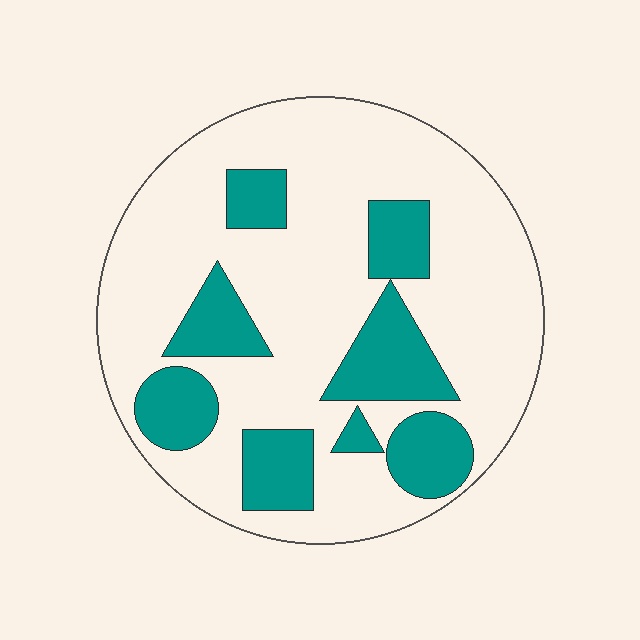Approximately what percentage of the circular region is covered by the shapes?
Approximately 25%.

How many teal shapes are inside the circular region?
8.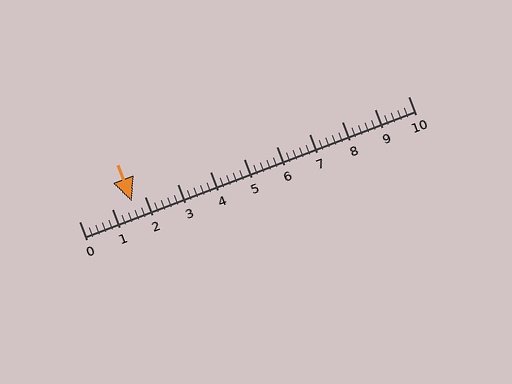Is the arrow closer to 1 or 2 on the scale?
The arrow is closer to 2.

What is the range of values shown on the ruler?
The ruler shows values from 0 to 10.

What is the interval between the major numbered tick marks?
The major tick marks are spaced 1 units apart.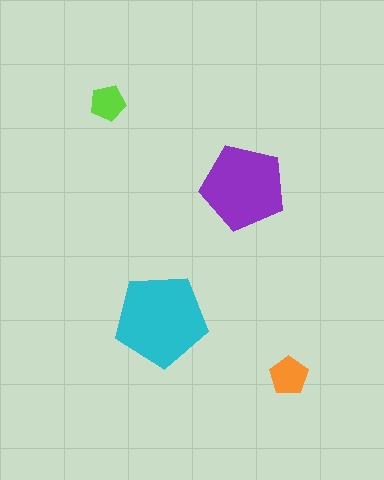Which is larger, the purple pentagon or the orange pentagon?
The purple one.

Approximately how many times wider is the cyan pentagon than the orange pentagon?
About 2.5 times wider.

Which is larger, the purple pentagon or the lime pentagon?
The purple one.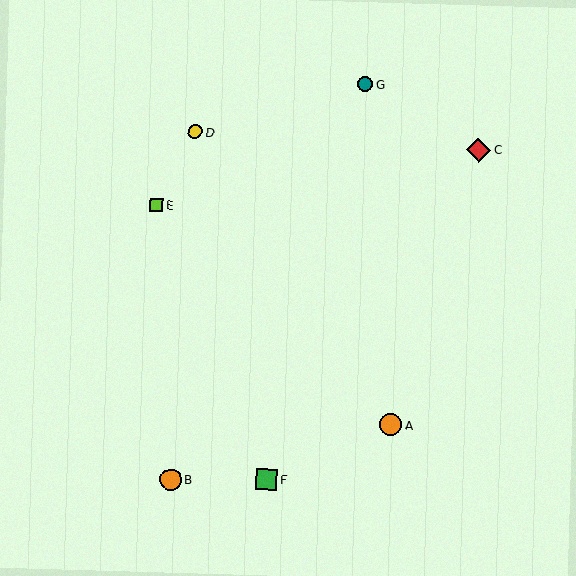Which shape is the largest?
The red diamond (labeled C) is the largest.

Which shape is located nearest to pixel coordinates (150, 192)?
The lime square (labeled E) at (157, 205) is nearest to that location.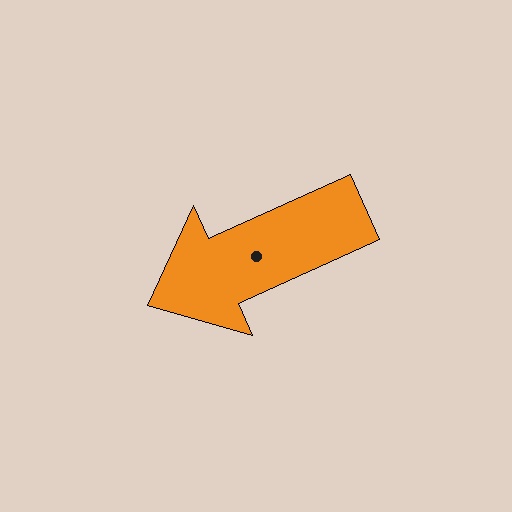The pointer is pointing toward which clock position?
Roughly 8 o'clock.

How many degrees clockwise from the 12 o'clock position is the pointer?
Approximately 246 degrees.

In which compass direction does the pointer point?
Southwest.